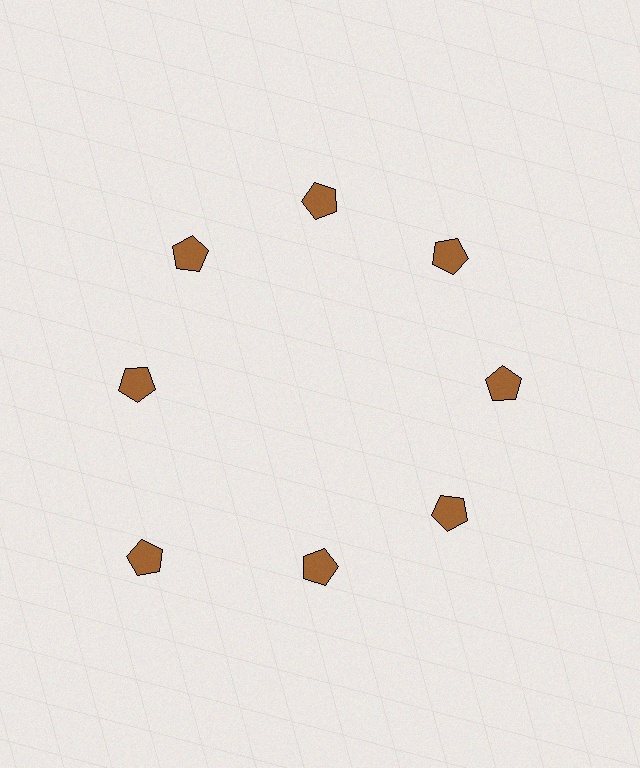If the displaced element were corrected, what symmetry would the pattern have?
It would have 8-fold rotational symmetry — the pattern would map onto itself every 45 degrees.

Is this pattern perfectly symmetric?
No. The 8 brown pentagons are arranged in a ring, but one element near the 8 o'clock position is pushed outward from the center, breaking the 8-fold rotational symmetry.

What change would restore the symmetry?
The symmetry would be restored by moving it inward, back onto the ring so that all 8 pentagons sit at equal angles and equal distance from the center.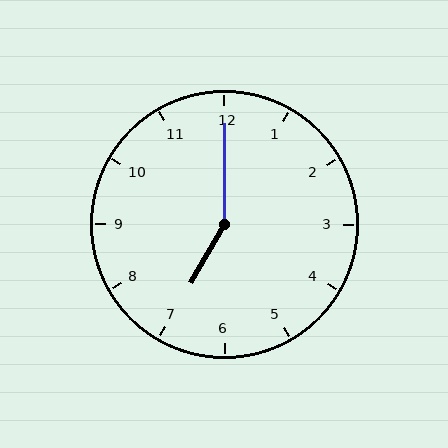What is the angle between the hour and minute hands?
Approximately 150 degrees.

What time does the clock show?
7:00.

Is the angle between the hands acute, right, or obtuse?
It is obtuse.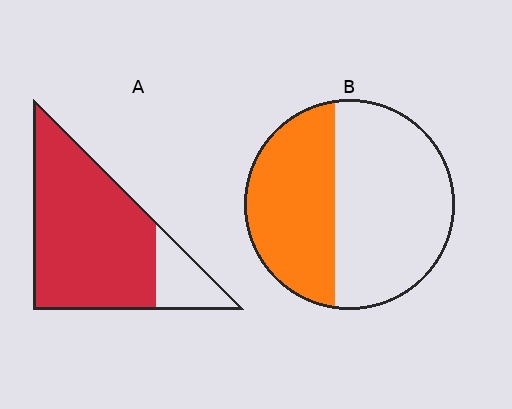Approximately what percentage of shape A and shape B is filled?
A is approximately 80% and B is approximately 40%.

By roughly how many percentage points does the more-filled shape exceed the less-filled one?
By roughly 40 percentage points (A over B).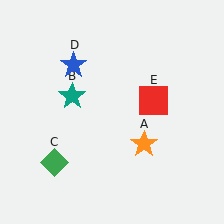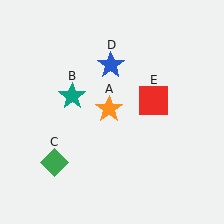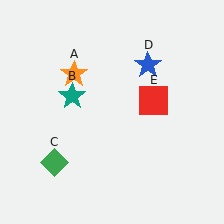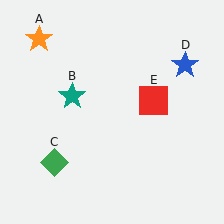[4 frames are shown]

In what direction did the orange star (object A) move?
The orange star (object A) moved up and to the left.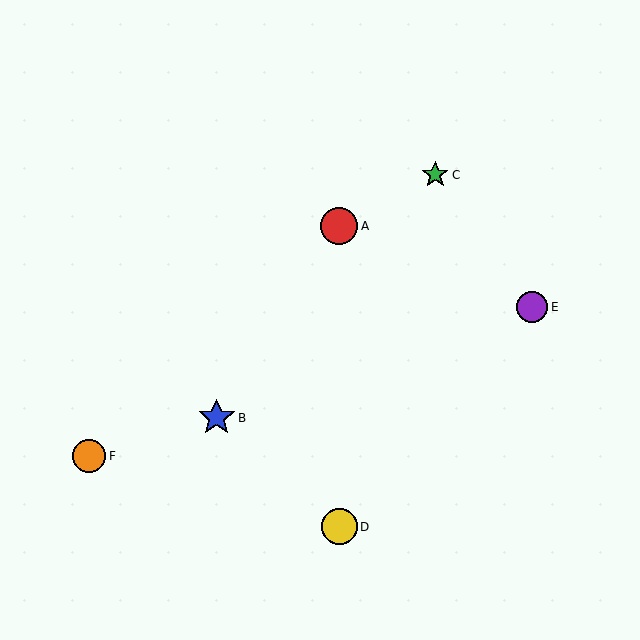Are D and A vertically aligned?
Yes, both are at x≈339.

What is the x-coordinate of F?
Object F is at x≈89.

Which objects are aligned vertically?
Objects A, D are aligned vertically.